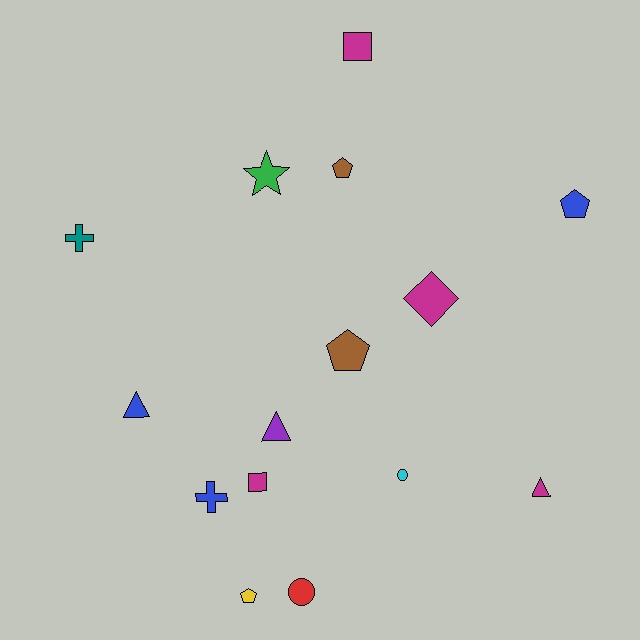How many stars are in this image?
There is 1 star.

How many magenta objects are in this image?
There are 4 magenta objects.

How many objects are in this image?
There are 15 objects.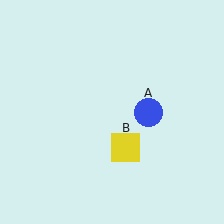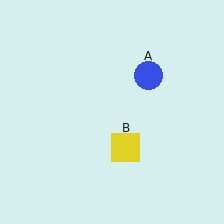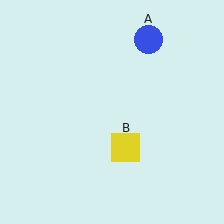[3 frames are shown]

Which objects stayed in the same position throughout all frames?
Yellow square (object B) remained stationary.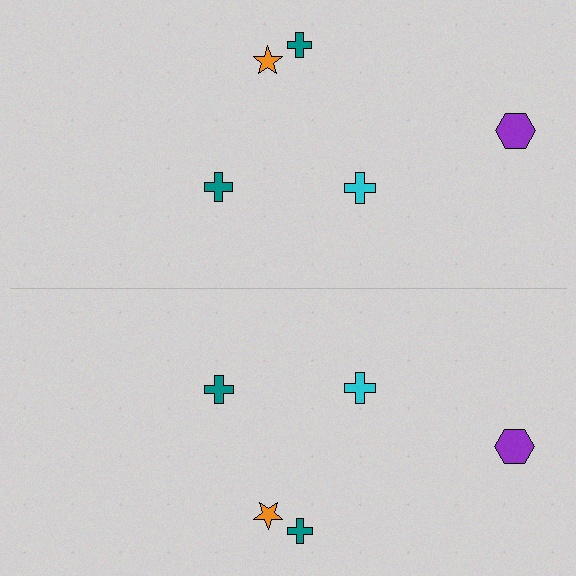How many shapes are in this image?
There are 10 shapes in this image.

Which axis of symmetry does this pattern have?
The pattern has a horizontal axis of symmetry running through the center of the image.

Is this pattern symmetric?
Yes, this pattern has bilateral (reflection) symmetry.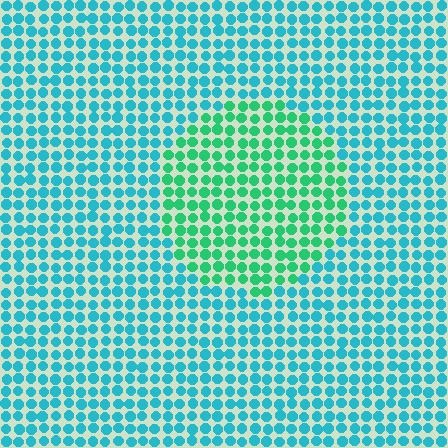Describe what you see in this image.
The image is filled with small cyan elements in a uniform arrangement. A circle-shaped region is visible where the elements are tinted to a slightly different hue, forming a subtle color boundary.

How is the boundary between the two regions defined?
The boundary is defined purely by a slight shift in hue (about 38 degrees). Spacing, size, and orientation are identical on both sides.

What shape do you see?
I see a circle.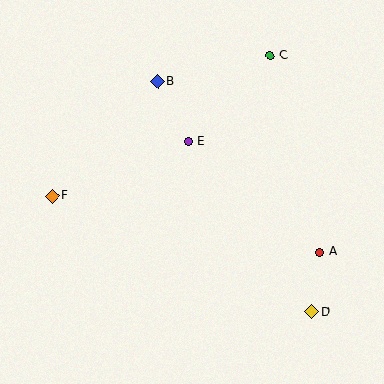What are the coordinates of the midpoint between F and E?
The midpoint between F and E is at (120, 169).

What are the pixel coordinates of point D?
Point D is at (312, 312).